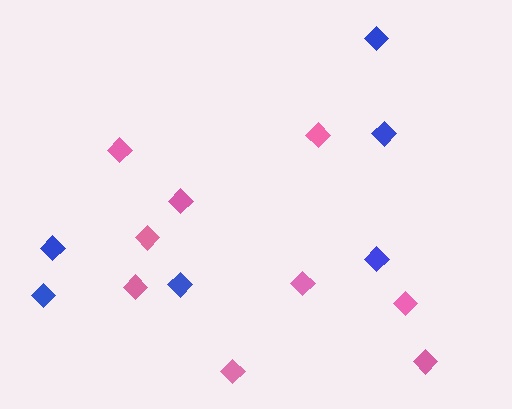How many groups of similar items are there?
There are 2 groups: one group of blue diamonds (6) and one group of pink diamonds (9).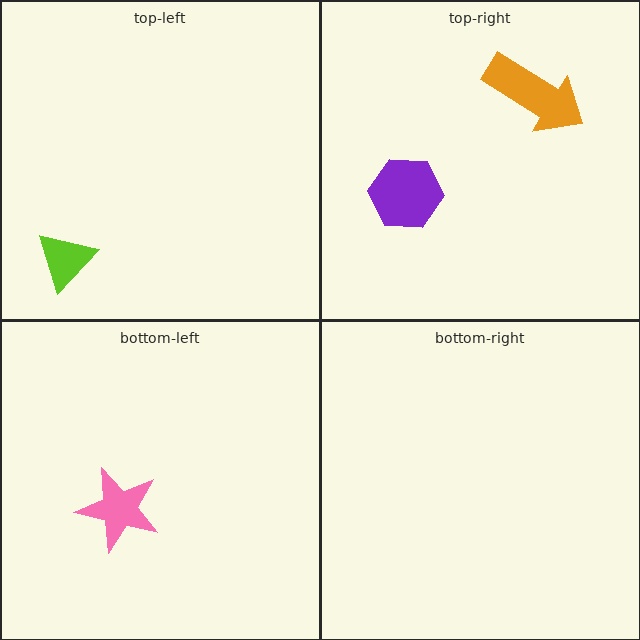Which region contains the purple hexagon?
The top-right region.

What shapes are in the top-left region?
The lime triangle.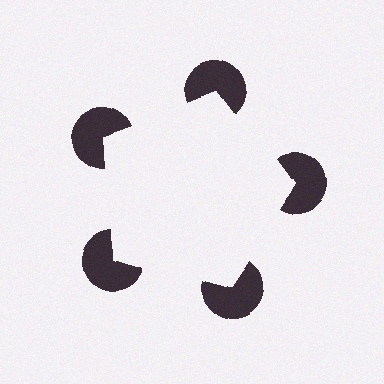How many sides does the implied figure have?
5 sides.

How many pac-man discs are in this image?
There are 5 — one at each vertex of the illusory pentagon.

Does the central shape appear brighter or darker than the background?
It typically appears slightly brighter than the background, even though no actual brightness change is drawn.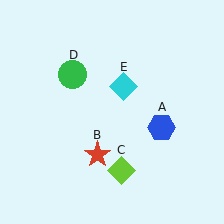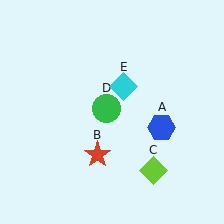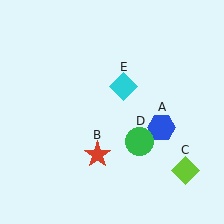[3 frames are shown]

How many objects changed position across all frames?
2 objects changed position: lime diamond (object C), green circle (object D).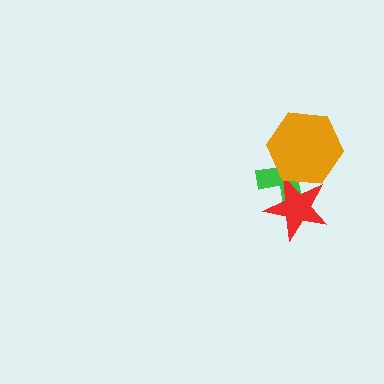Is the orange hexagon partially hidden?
No, no other shape covers it.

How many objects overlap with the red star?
2 objects overlap with the red star.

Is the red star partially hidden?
Yes, it is partially covered by another shape.